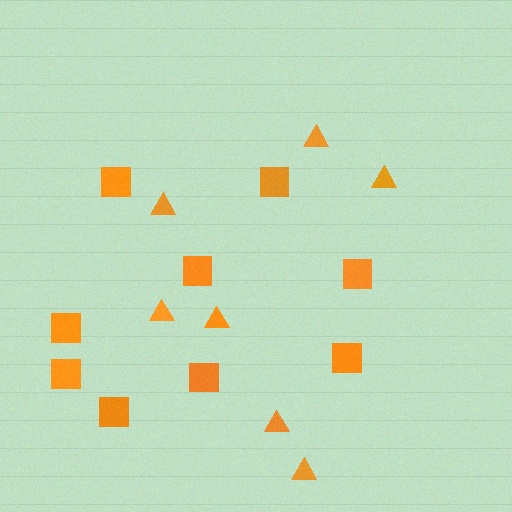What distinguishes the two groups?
There are 2 groups: one group of triangles (7) and one group of squares (9).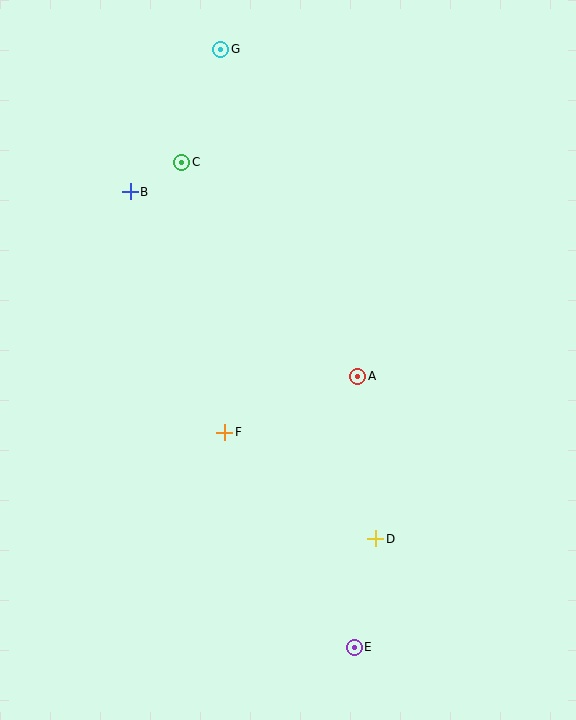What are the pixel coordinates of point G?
Point G is at (221, 49).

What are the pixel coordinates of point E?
Point E is at (354, 647).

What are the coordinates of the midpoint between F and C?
The midpoint between F and C is at (203, 297).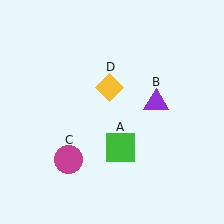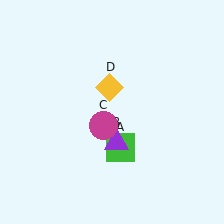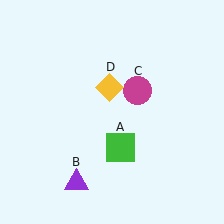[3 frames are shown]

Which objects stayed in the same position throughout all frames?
Green square (object A) and yellow diamond (object D) remained stationary.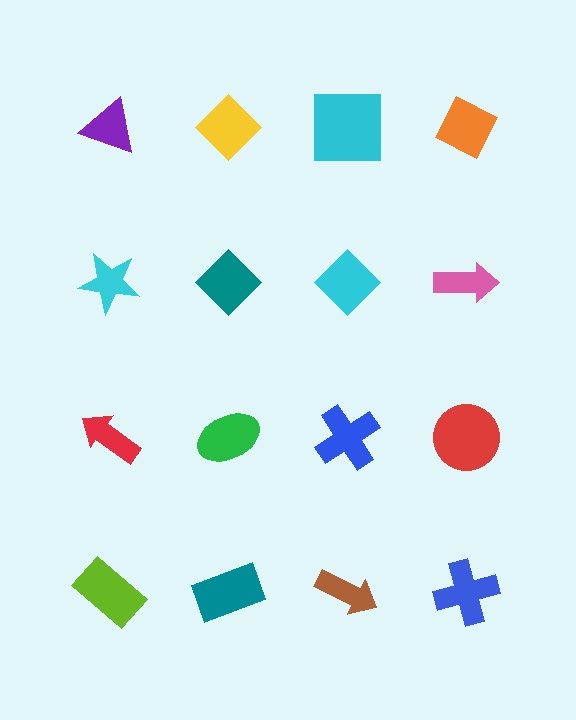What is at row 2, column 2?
A teal diamond.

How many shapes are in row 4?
4 shapes.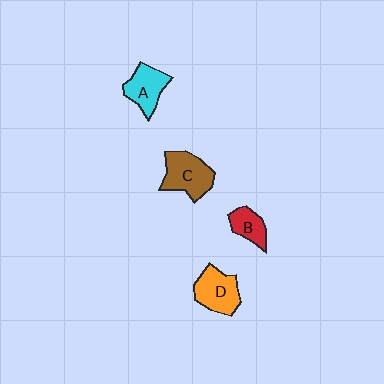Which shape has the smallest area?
Shape B (red).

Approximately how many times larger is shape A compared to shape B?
Approximately 1.4 times.